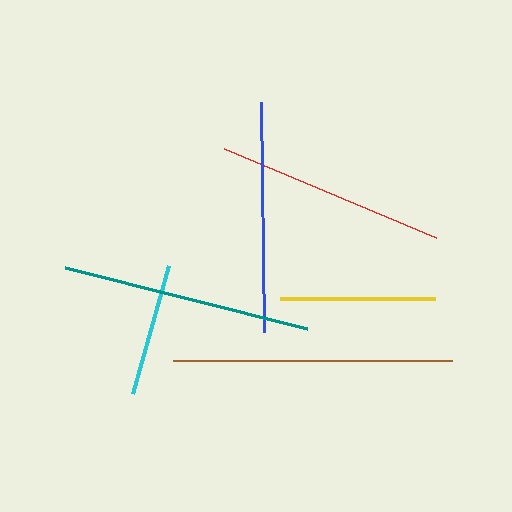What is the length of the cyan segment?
The cyan segment is approximately 133 pixels long.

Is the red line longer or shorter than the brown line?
The brown line is longer than the red line.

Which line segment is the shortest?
The cyan line is the shortest at approximately 133 pixels.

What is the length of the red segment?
The red segment is approximately 229 pixels long.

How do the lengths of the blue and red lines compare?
The blue and red lines are approximately the same length.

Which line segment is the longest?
The brown line is the longest at approximately 279 pixels.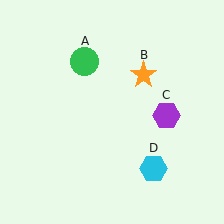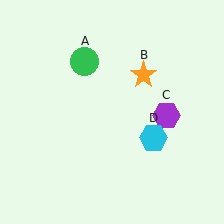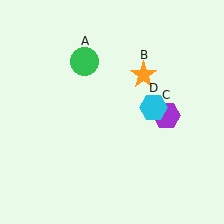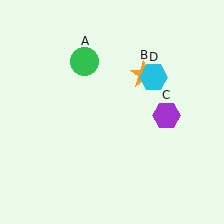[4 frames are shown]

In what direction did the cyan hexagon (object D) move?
The cyan hexagon (object D) moved up.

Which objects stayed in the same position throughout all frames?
Green circle (object A) and orange star (object B) and purple hexagon (object C) remained stationary.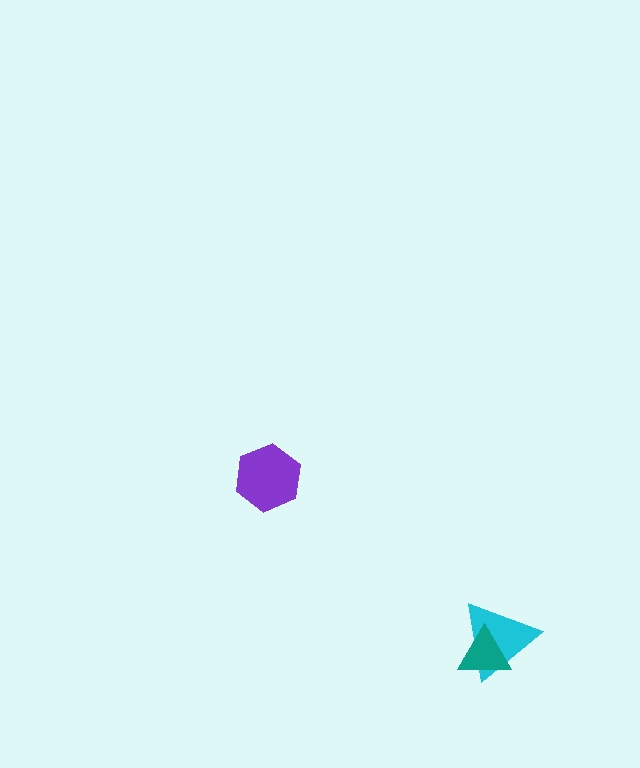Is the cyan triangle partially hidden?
Yes, it is partially covered by another shape.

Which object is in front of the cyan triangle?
The teal triangle is in front of the cyan triangle.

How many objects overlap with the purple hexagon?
0 objects overlap with the purple hexagon.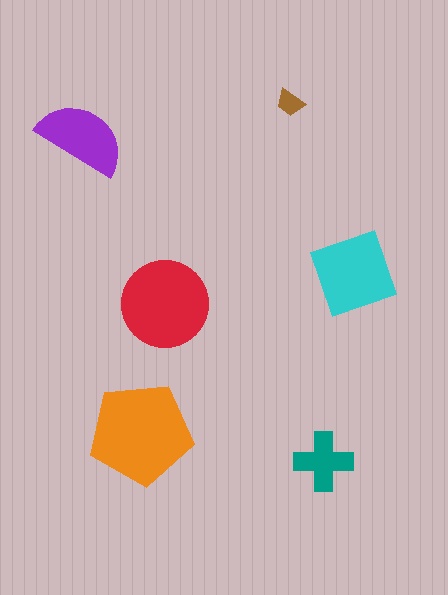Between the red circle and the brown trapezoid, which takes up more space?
The red circle.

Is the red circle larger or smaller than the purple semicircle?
Larger.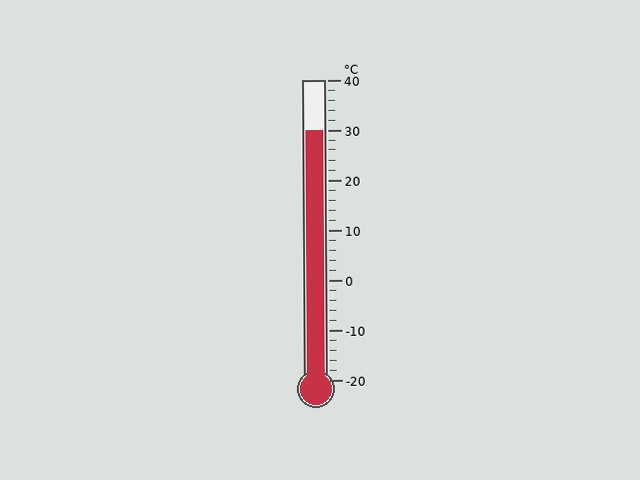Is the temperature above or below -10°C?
The temperature is above -10°C.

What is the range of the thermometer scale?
The thermometer scale ranges from -20°C to 40°C.